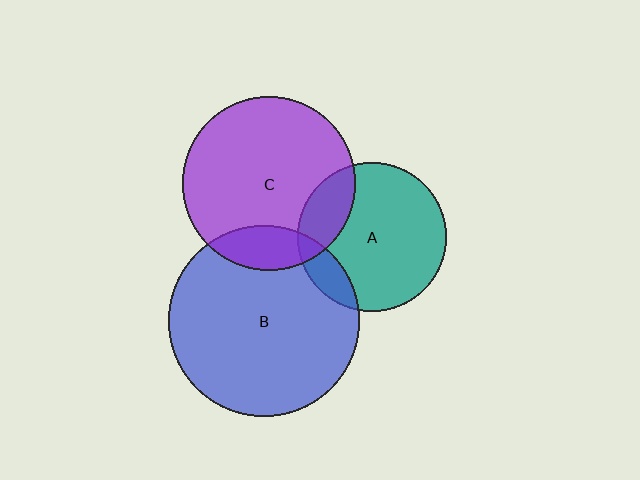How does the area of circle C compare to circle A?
Approximately 1.4 times.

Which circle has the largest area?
Circle B (blue).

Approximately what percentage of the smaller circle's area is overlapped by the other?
Approximately 15%.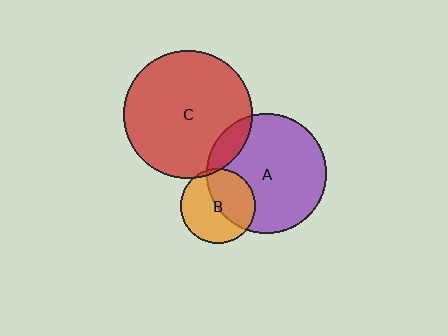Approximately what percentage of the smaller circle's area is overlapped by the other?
Approximately 45%.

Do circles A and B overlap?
Yes.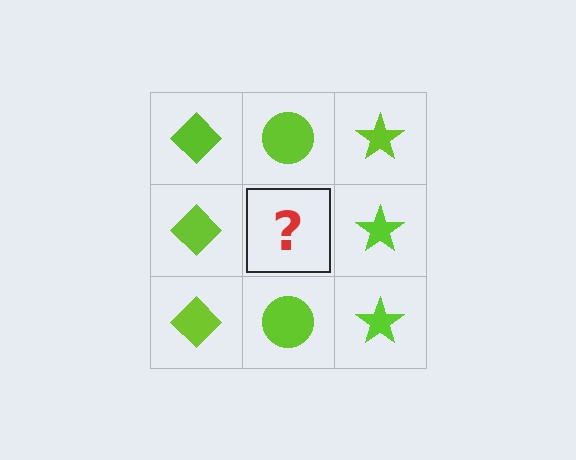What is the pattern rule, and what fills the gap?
The rule is that each column has a consistent shape. The gap should be filled with a lime circle.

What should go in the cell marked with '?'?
The missing cell should contain a lime circle.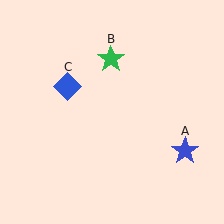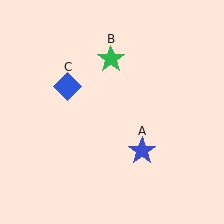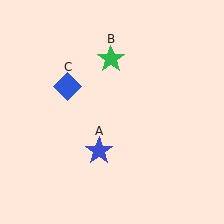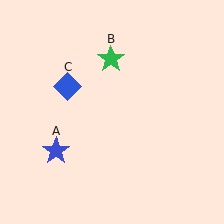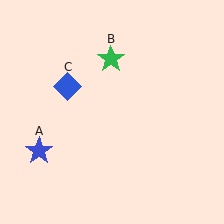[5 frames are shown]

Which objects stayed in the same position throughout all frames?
Green star (object B) and blue diamond (object C) remained stationary.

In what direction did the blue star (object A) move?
The blue star (object A) moved left.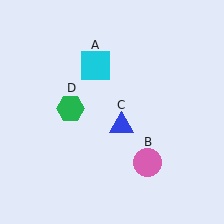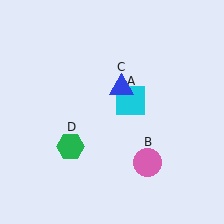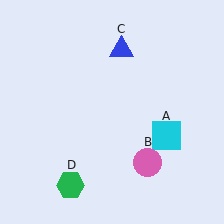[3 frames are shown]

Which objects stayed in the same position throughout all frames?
Pink circle (object B) remained stationary.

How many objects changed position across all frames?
3 objects changed position: cyan square (object A), blue triangle (object C), green hexagon (object D).